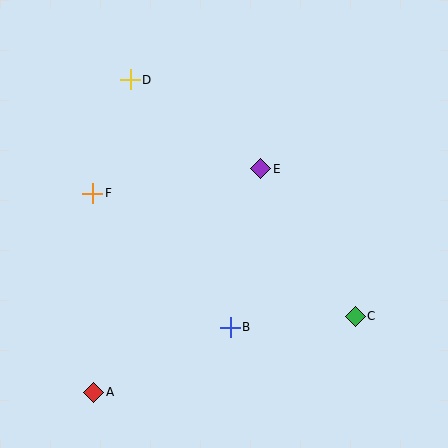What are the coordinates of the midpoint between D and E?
The midpoint between D and E is at (196, 124).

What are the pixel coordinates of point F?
Point F is at (93, 193).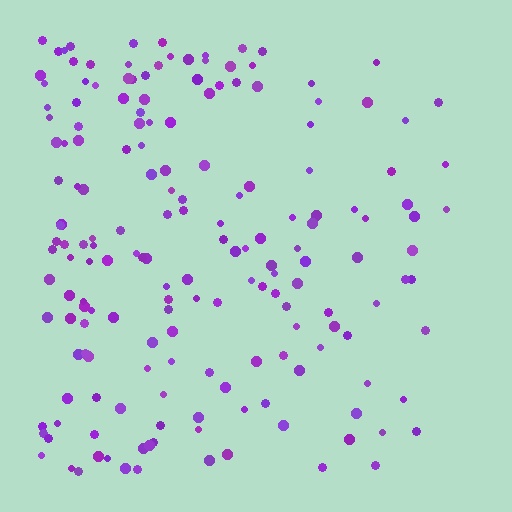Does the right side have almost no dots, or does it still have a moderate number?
Still a moderate number, just noticeably fewer than the left.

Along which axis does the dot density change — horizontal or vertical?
Horizontal.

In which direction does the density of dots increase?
From right to left, with the left side densest.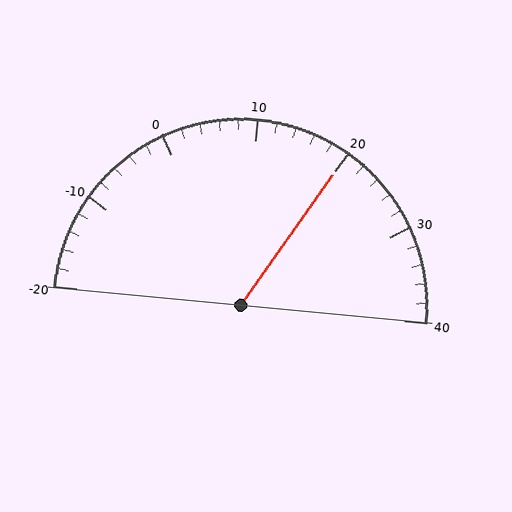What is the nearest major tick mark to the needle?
The nearest major tick mark is 20.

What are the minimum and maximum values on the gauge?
The gauge ranges from -20 to 40.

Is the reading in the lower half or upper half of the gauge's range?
The reading is in the upper half of the range (-20 to 40).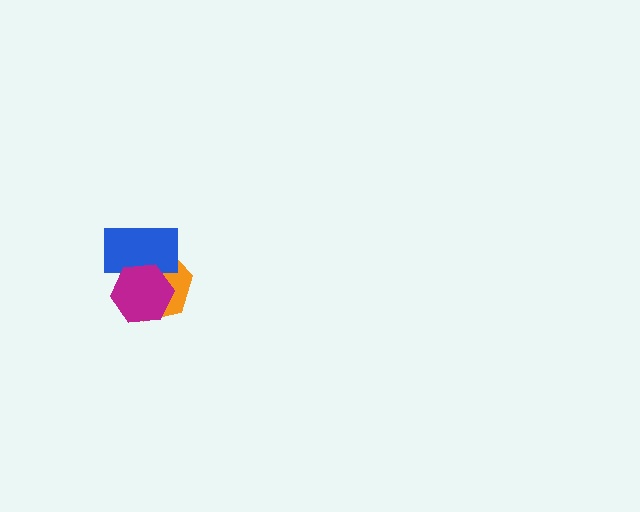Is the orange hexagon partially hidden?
Yes, it is partially covered by another shape.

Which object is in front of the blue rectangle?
The magenta hexagon is in front of the blue rectangle.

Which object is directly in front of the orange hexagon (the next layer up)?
The blue rectangle is directly in front of the orange hexagon.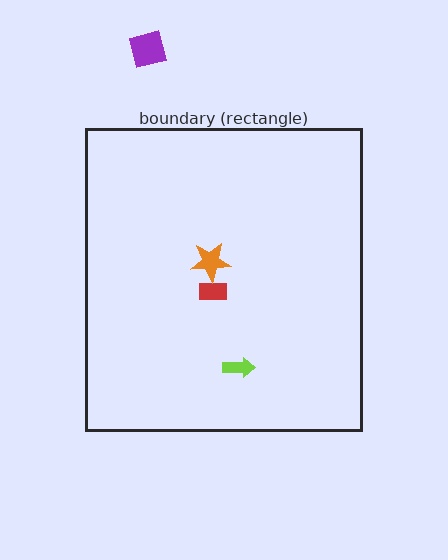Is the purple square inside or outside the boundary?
Outside.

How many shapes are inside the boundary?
3 inside, 1 outside.